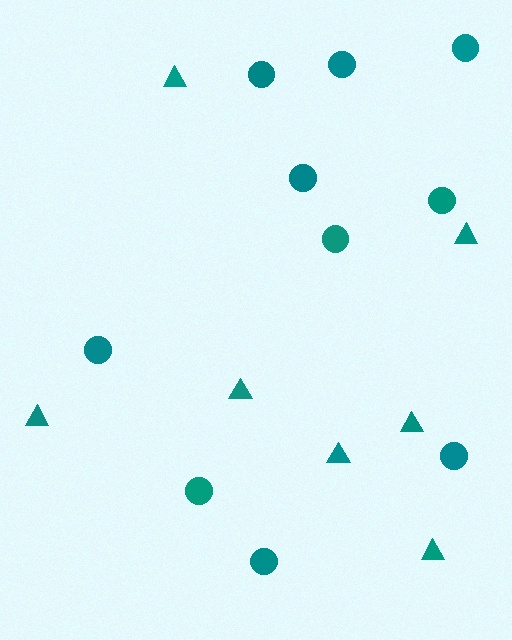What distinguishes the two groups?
There are 2 groups: one group of triangles (7) and one group of circles (10).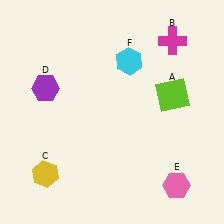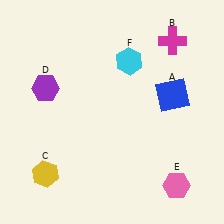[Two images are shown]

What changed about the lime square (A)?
In Image 1, A is lime. In Image 2, it changed to blue.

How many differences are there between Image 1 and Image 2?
There is 1 difference between the two images.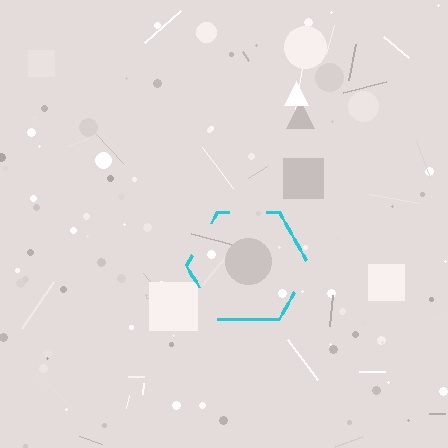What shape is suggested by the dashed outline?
The dashed outline suggests a hexagon.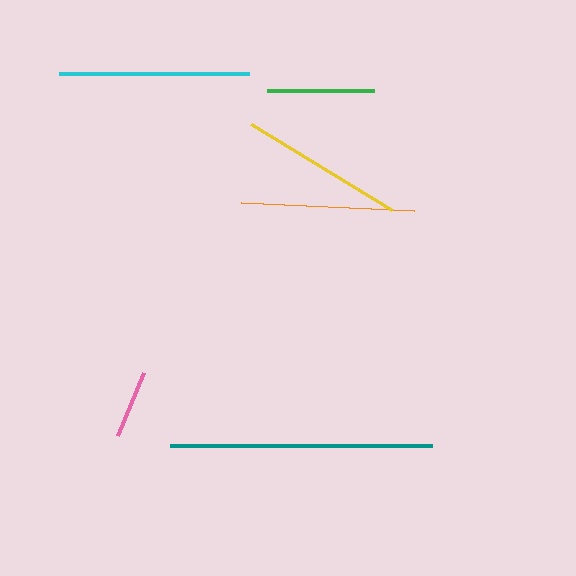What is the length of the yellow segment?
The yellow segment is approximately 165 pixels long.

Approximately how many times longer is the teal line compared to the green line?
The teal line is approximately 2.5 times the length of the green line.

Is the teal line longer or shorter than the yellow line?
The teal line is longer than the yellow line.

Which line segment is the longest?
The teal line is the longest at approximately 262 pixels.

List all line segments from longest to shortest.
From longest to shortest: teal, cyan, orange, yellow, green, pink.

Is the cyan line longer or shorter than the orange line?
The cyan line is longer than the orange line.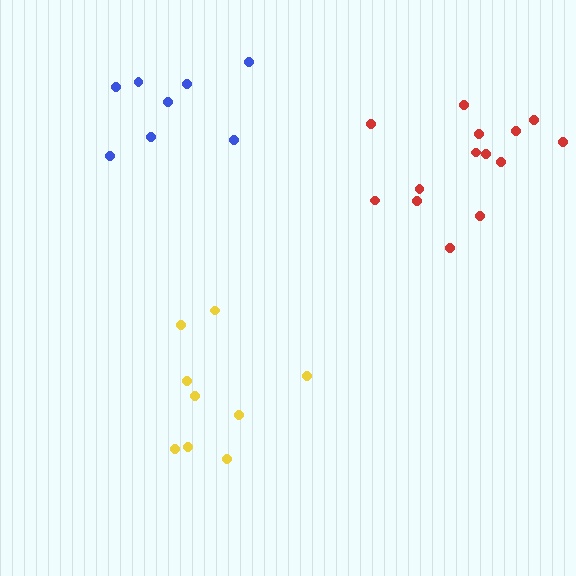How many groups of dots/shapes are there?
There are 3 groups.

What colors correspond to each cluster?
The clusters are colored: yellow, red, blue.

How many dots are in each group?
Group 1: 9 dots, Group 2: 14 dots, Group 3: 8 dots (31 total).